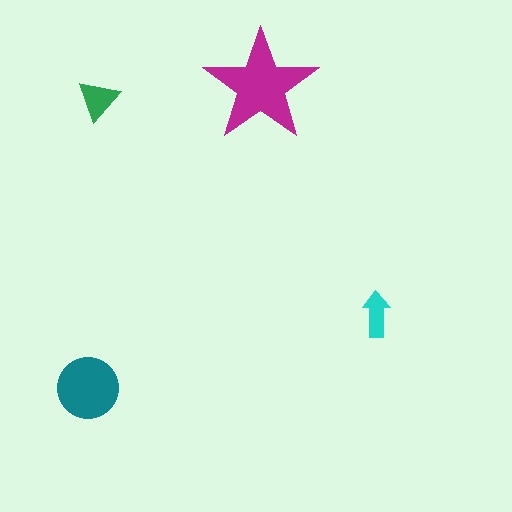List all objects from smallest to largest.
The cyan arrow, the green triangle, the teal circle, the magenta star.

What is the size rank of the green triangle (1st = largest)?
3rd.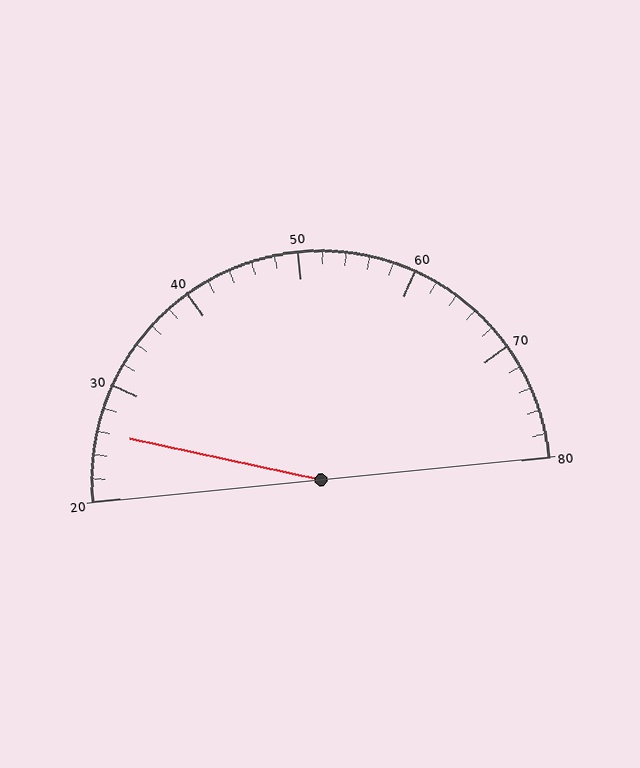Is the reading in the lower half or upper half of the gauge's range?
The reading is in the lower half of the range (20 to 80).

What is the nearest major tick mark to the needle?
The nearest major tick mark is 30.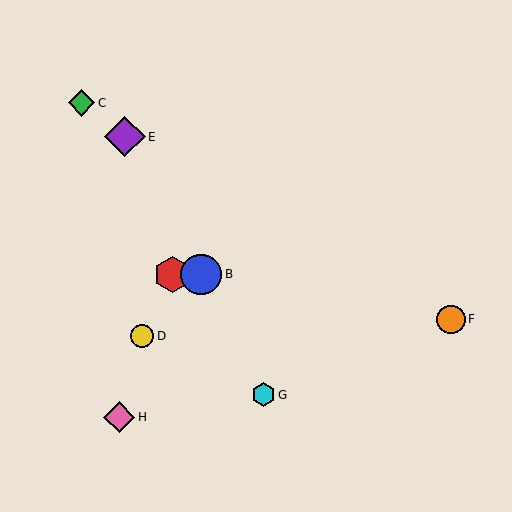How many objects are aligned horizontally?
2 objects (A, B) are aligned horizontally.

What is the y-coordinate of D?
Object D is at y≈336.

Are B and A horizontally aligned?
Yes, both are at y≈274.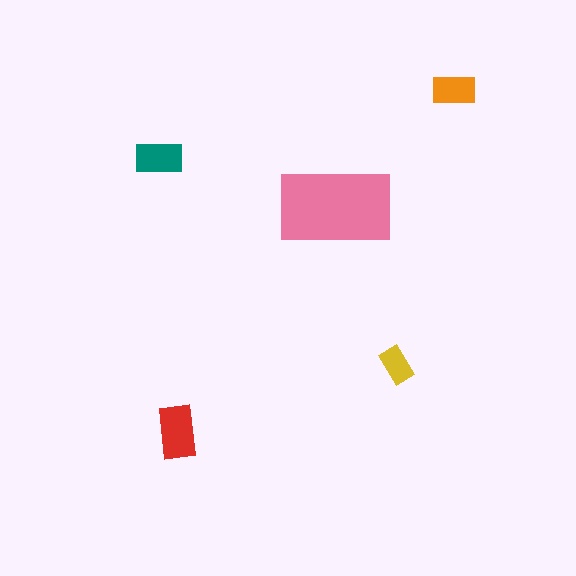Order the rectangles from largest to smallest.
the pink one, the red one, the teal one, the orange one, the yellow one.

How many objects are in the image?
There are 5 objects in the image.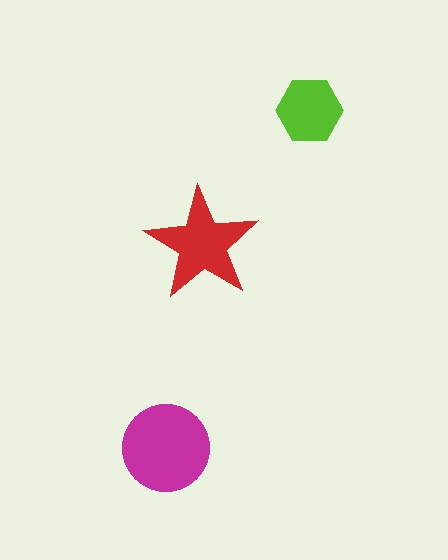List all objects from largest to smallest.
The magenta circle, the red star, the lime hexagon.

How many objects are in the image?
There are 3 objects in the image.